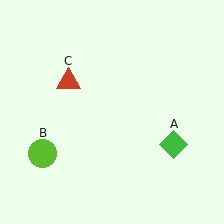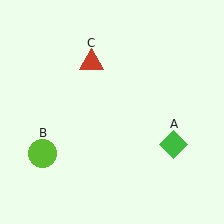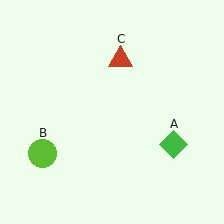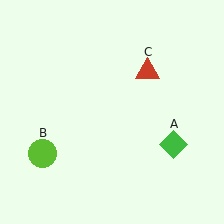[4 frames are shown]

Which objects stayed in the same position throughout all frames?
Green diamond (object A) and lime circle (object B) remained stationary.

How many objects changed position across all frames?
1 object changed position: red triangle (object C).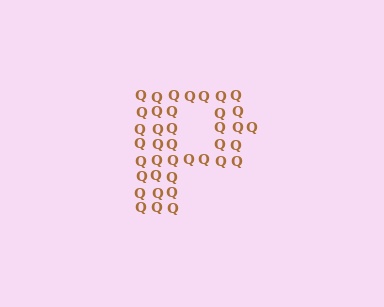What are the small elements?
The small elements are letter Q's.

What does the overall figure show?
The overall figure shows the letter P.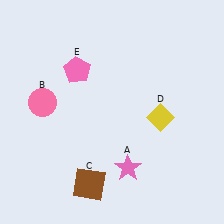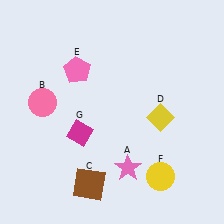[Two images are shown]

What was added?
A yellow circle (F), a magenta diamond (G) were added in Image 2.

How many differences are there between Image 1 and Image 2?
There are 2 differences between the two images.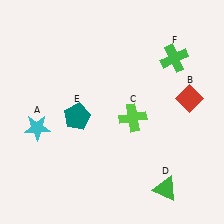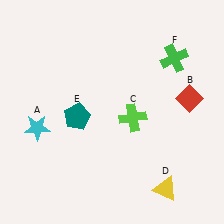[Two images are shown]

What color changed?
The triangle (D) changed from green in Image 1 to yellow in Image 2.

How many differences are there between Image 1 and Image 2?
There is 1 difference between the two images.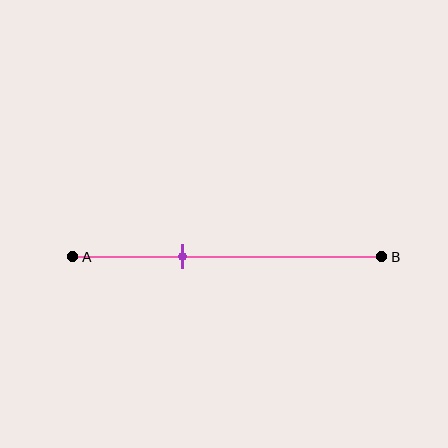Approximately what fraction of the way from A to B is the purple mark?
The purple mark is approximately 35% of the way from A to B.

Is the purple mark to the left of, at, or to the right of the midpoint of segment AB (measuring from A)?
The purple mark is to the left of the midpoint of segment AB.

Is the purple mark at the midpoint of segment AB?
No, the mark is at about 35% from A, not at the 50% midpoint.